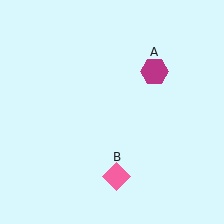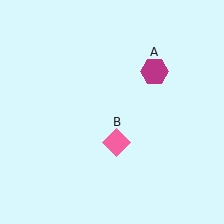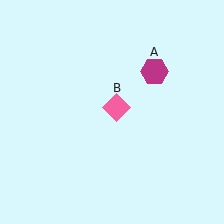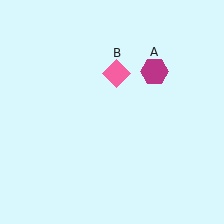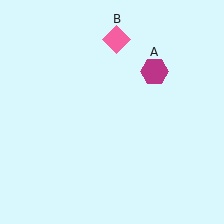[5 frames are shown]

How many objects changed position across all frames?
1 object changed position: pink diamond (object B).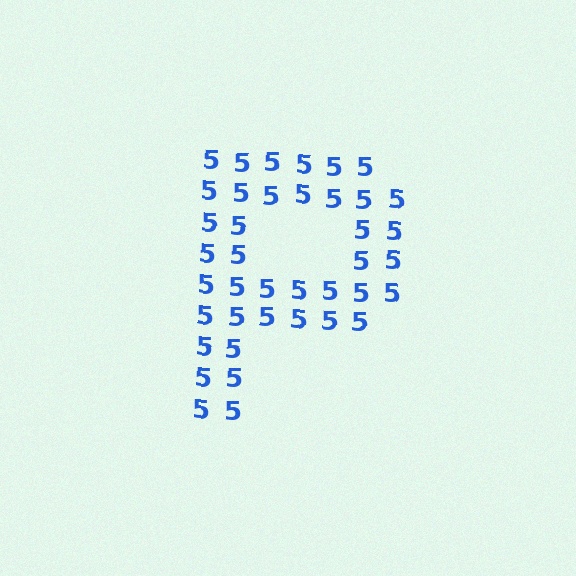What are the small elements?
The small elements are digit 5's.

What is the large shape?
The large shape is the letter P.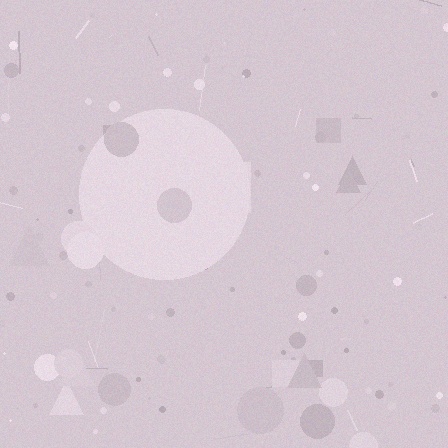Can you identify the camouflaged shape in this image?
The camouflaged shape is a circle.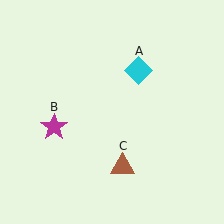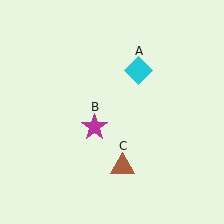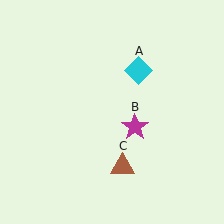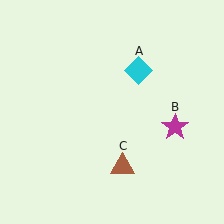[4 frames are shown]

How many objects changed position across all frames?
1 object changed position: magenta star (object B).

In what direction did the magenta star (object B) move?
The magenta star (object B) moved right.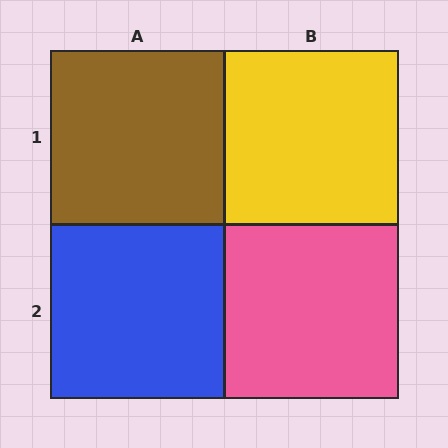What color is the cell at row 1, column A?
Brown.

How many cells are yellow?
1 cell is yellow.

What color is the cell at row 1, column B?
Yellow.